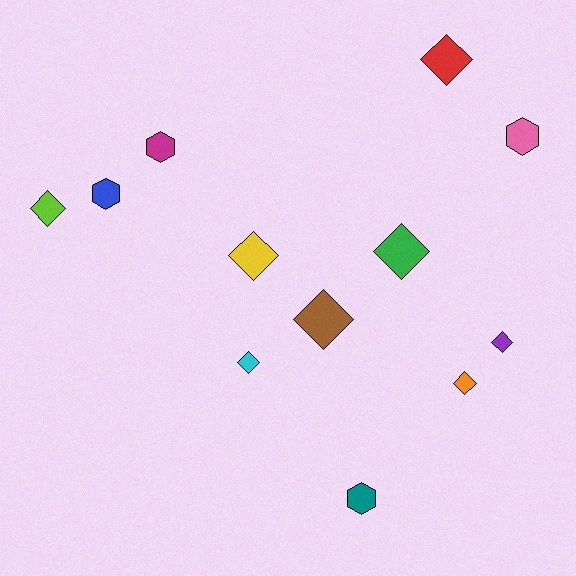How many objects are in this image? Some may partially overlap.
There are 12 objects.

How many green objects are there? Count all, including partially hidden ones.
There is 1 green object.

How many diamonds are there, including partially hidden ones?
There are 8 diamonds.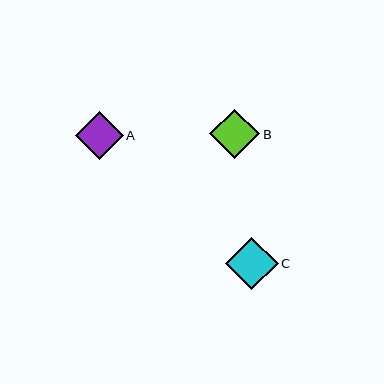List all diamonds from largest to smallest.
From largest to smallest: C, B, A.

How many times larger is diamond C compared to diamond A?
Diamond C is approximately 1.1 times the size of diamond A.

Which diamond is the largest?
Diamond C is the largest with a size of approximately 53 pixels.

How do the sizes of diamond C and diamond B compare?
Diamond C and diamond B are approximately the same size.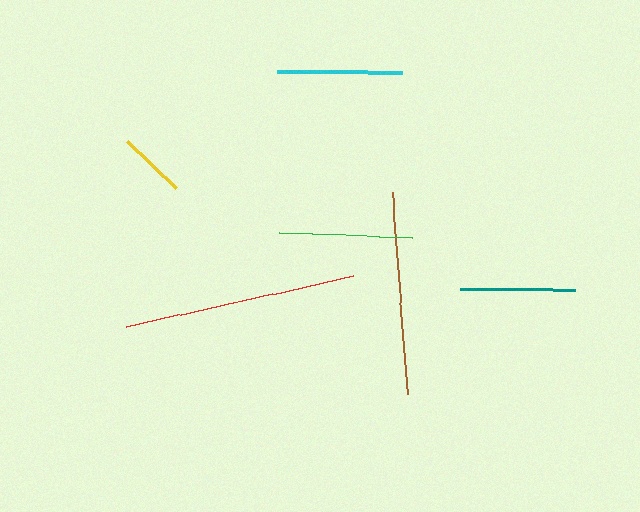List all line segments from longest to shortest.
From longest to shortest: red, brown, green, cyan, teal, yellow.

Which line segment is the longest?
The red line is the longest at approximately 233 pixels.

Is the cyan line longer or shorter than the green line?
The green line is longer than the cyan line.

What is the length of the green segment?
The green segment is approximately 133 pixels long.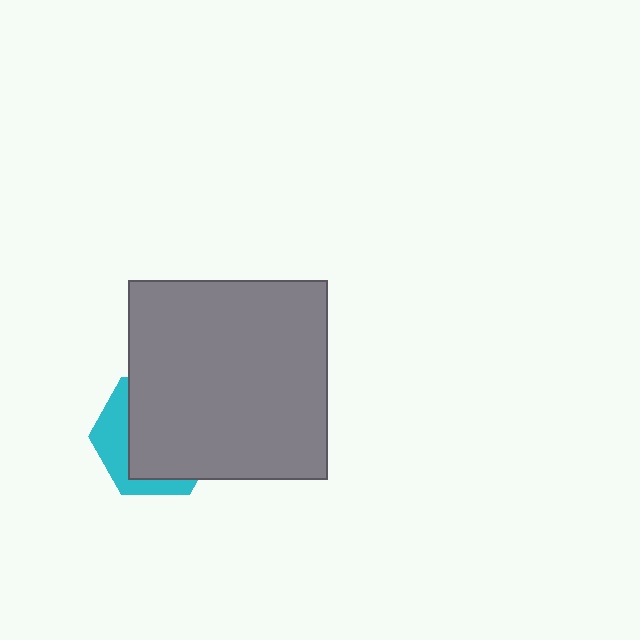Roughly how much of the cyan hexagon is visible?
A small part of it is visible (roughly 31%).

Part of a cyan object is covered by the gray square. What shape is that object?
It is a hexagon.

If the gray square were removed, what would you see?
You would see the complete cyan hexagon.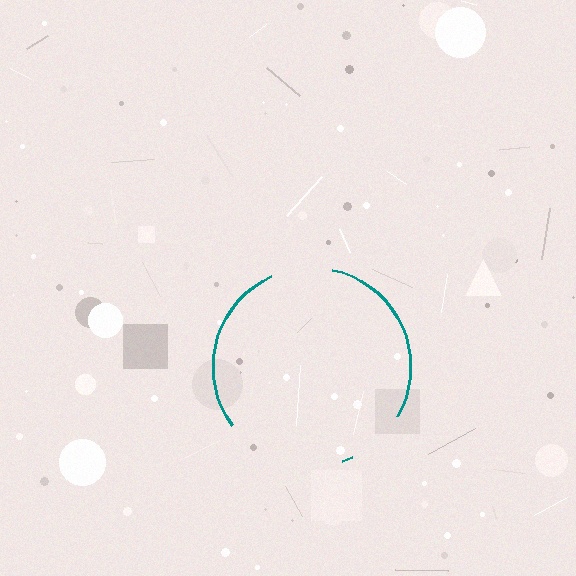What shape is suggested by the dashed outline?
The dashed outline suggests a circle.